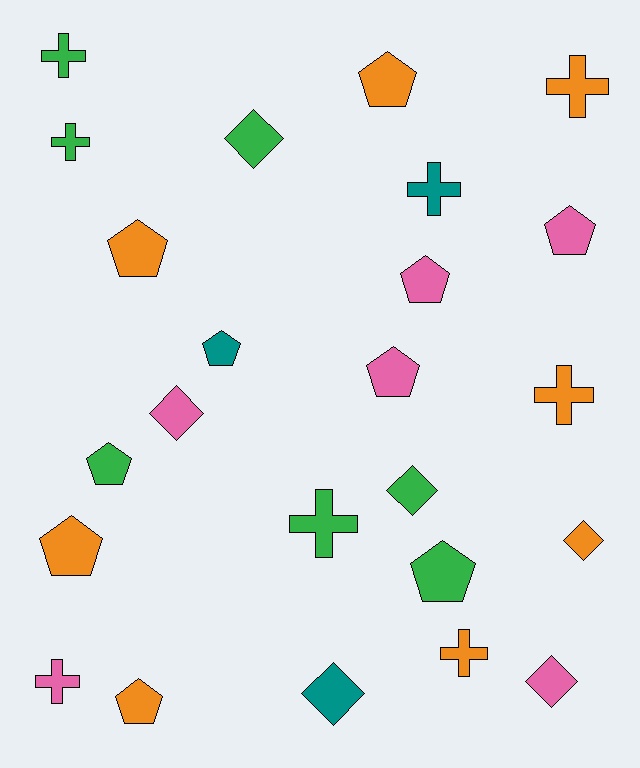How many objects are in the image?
There are 24 objects.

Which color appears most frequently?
Orange, with 8 objects.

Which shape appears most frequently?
Pentagon, with 10 objects.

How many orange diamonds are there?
There is 1 orange diamond.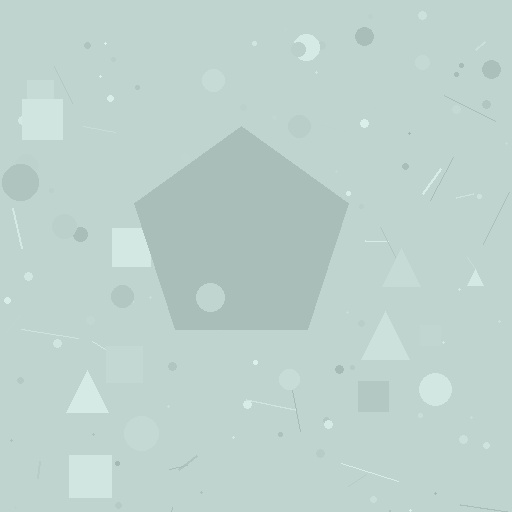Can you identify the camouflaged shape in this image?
The camouflaged shape is a pentagon.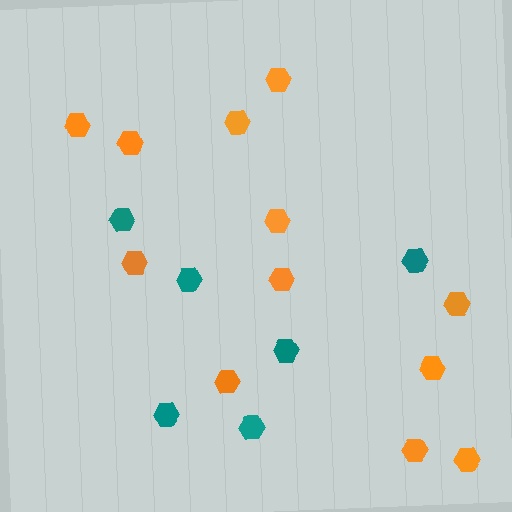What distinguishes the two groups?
There are 2 groups: one group of orange hexagons (12) and one group of teal hexagons (6).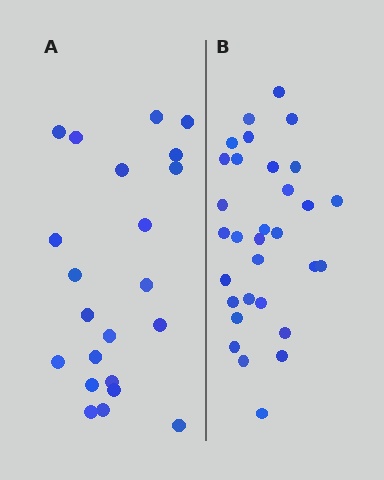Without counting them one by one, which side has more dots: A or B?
Region B (the right region) has more dots.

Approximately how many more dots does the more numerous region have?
Region B has roughly 8 or so more dots than region A.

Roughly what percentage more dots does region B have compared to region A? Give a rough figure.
About 40% more.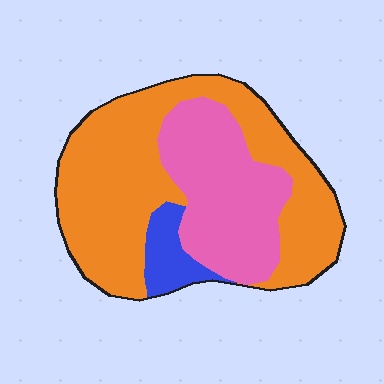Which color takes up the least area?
Blue, at roughly 10%.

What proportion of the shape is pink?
Pink takes up about one third (1/3) of the shape.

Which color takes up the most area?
Orange, at roughly 60%.